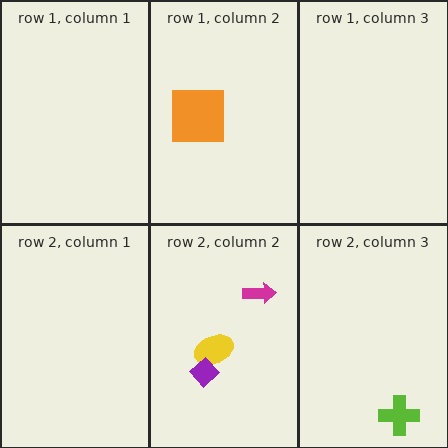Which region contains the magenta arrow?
The row 2, column 2 region.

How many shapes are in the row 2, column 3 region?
1.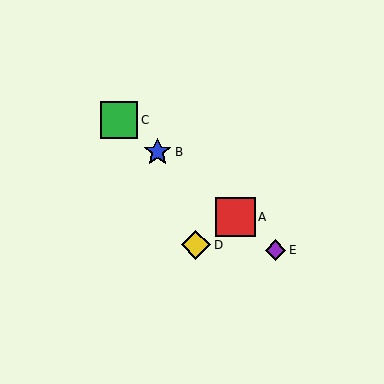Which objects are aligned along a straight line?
Objects A, B, C, E are aligned along a straight line.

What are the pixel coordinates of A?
Object A is at (235, 217).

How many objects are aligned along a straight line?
4 objects (A, B, C, E) are aligned along a straight line.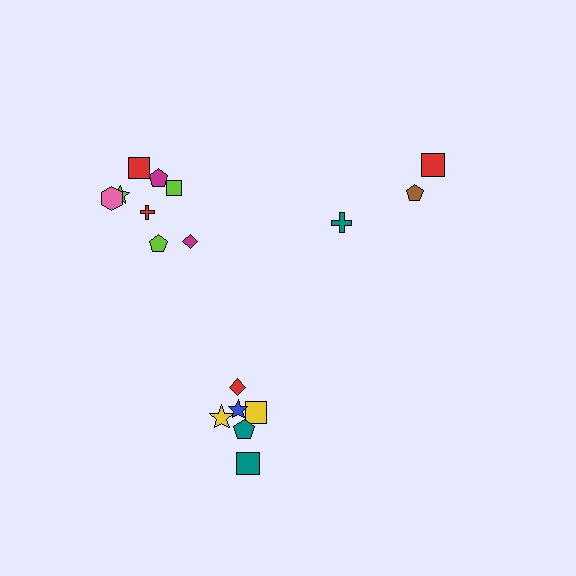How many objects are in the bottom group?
There are 6 objects.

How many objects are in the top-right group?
There are 3 objects.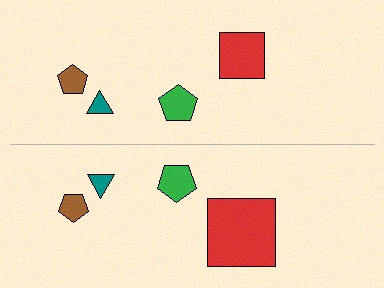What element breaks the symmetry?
The red square on the bottom side has a different size than its mirror counterpart.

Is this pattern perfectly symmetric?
No, the pattern is not perfectly symmetric. The red square on the bottom side has a different size than its mirror counterpart.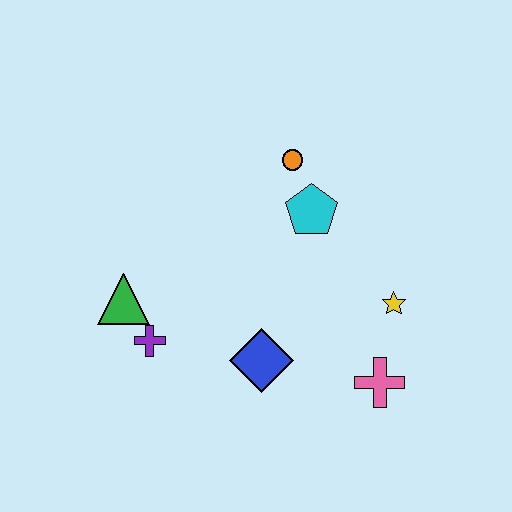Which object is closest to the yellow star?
The pink cross is closest to the yellow star.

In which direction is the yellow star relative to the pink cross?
The yellow star is above the pink cross.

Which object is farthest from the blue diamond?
The orange circle is farthest from the blue diamond.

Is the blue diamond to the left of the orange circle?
Yes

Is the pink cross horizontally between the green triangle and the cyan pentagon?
No